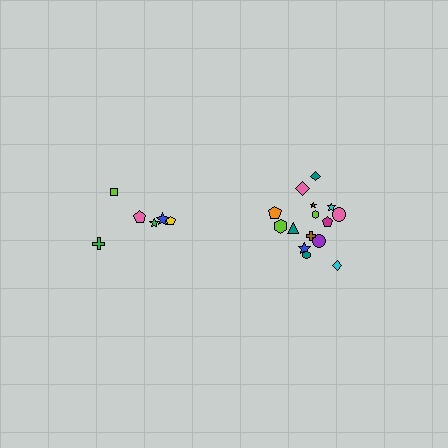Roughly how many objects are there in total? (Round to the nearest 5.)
Roughly 20 objects in total.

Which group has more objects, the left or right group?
The right group.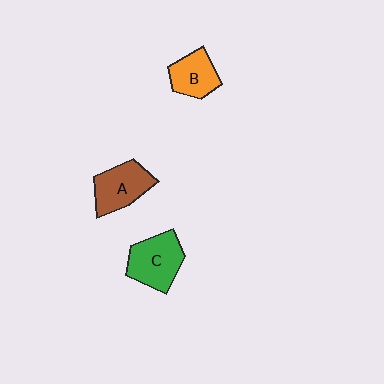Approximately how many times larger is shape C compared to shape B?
Approximately 1.4 times.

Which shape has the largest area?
Shape C (green).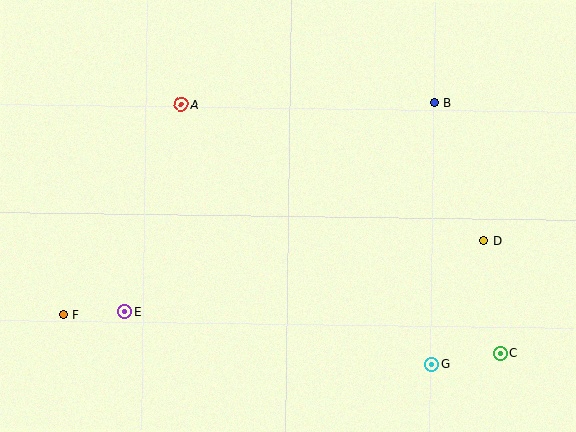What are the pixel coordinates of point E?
Point E is at (125, 311).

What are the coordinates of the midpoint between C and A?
The midpoint between C and A is at (341, 229).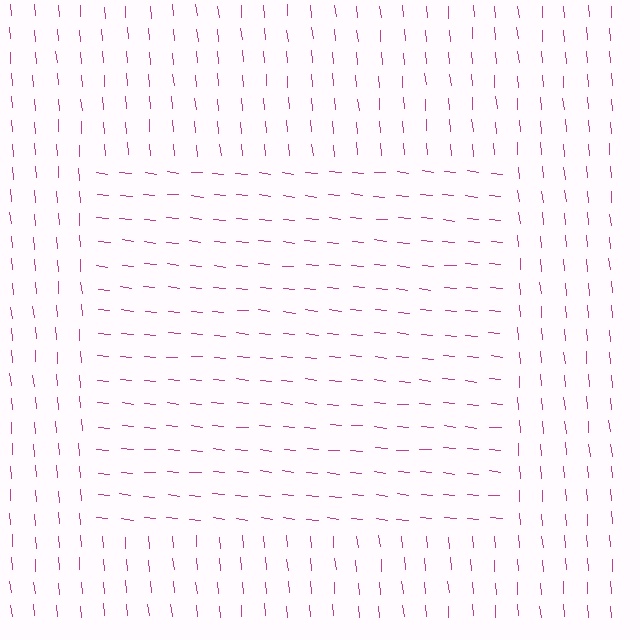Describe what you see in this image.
The image is filled with small magenta line segments. A rectangle region in the image has lines oriented differently from the surrounding lines, creating a visible texture boundary.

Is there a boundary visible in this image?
Yes, there is a texture boundary formed by a change in line orientation.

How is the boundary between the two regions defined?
The boundary is defined purely by a change in line orientation (approximately 79 degrees difference). All lines are the same color and thickness.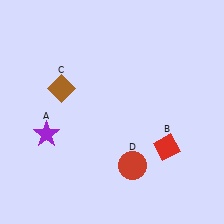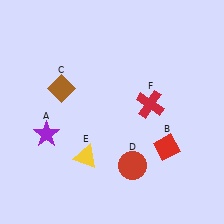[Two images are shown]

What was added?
A yellow triangle (E), a red cross (F) were added in Image 2.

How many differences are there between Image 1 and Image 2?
There are 2 differences between the two images.